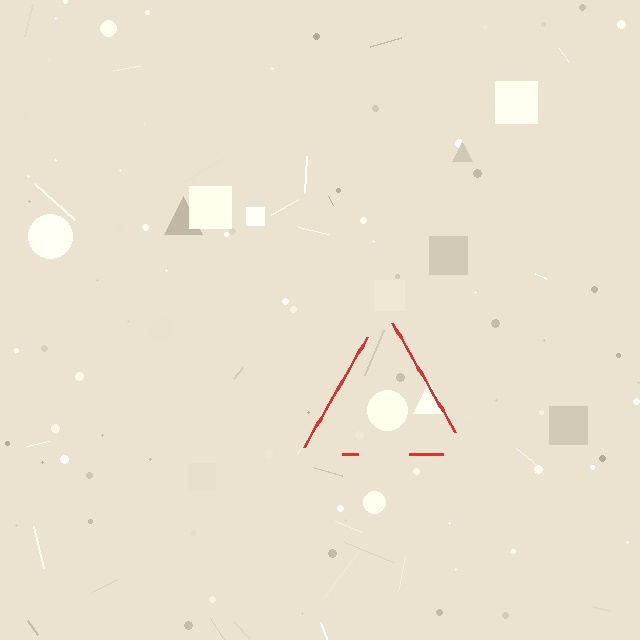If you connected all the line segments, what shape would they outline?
They would outline a triangle.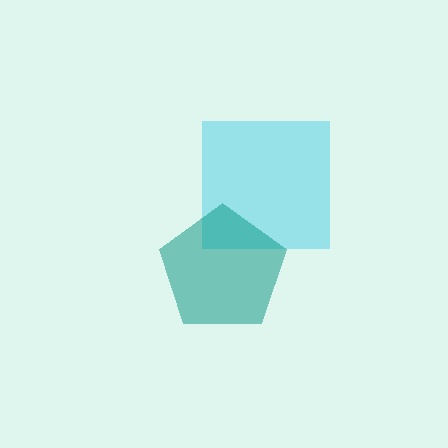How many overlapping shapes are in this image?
There are 2 overlapping shapes in the image.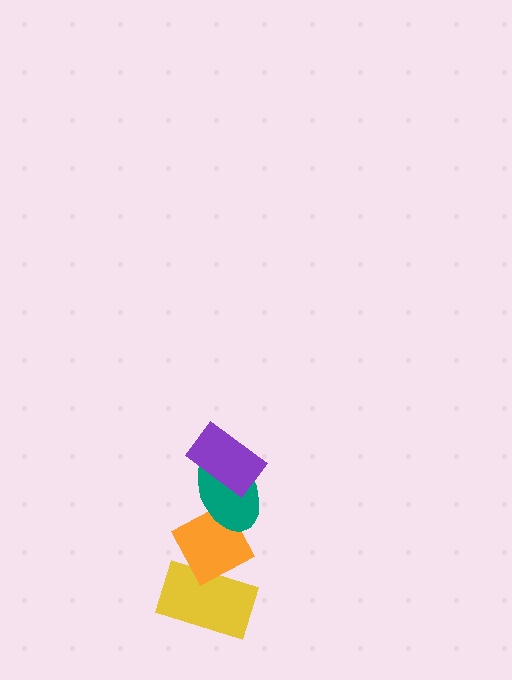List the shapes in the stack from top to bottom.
From top to bottom: the purple rectangle, the teal ellipse, the orange diamond, the yellow rectangle.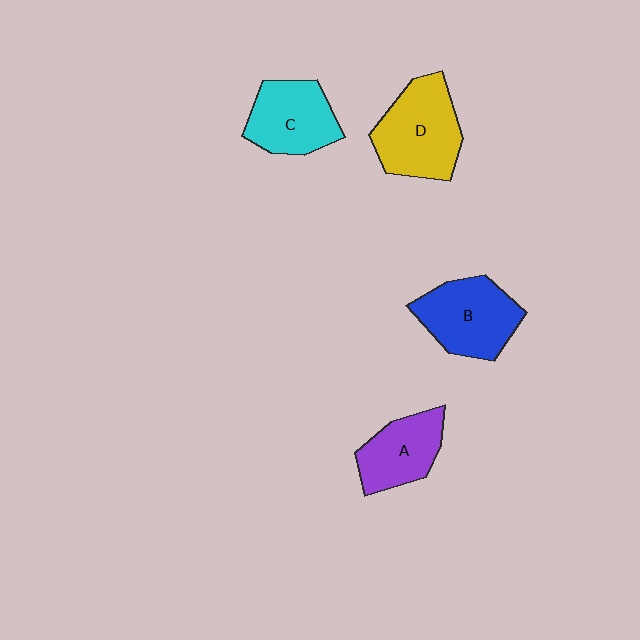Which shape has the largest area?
Shape D (yellow).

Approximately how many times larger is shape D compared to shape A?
Approximately 1.4 times.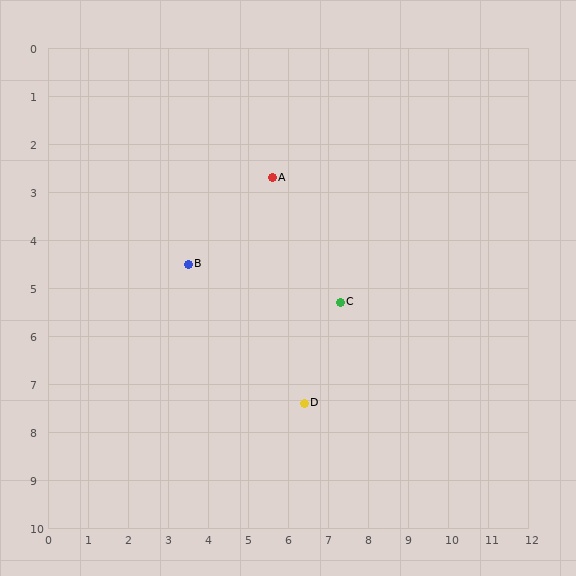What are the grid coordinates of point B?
Point B is at approximately (3.5, 4.5).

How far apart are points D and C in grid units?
Points D and C are about 2.3 grid units apart.